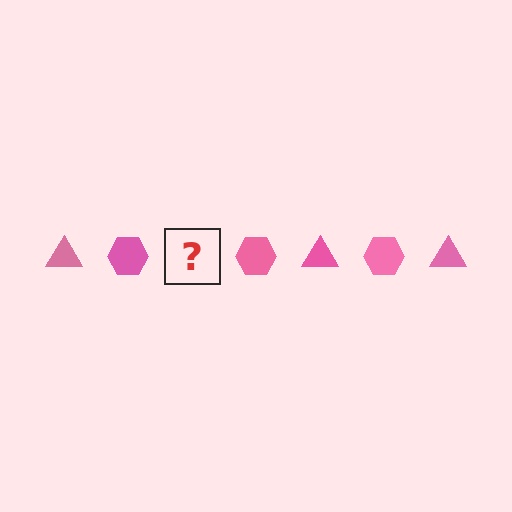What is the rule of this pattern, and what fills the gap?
The rule is that the pattern cycles through triangle, hexagon shapes in pink. The gap should be filled with a pink triangle.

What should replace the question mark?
The question mark should be replaced with a pink triangle.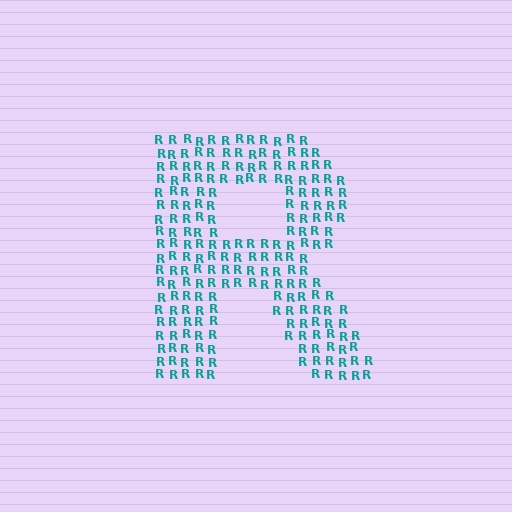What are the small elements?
The small elements are letter R's.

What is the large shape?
The large shape is the letter R.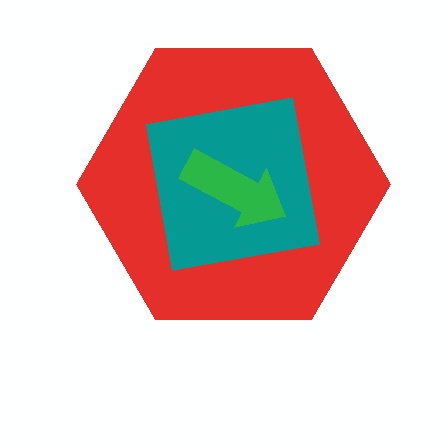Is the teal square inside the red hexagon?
Yes.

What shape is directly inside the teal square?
The green arrow.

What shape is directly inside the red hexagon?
The teal square.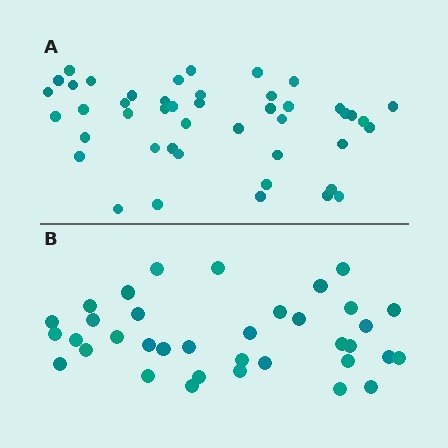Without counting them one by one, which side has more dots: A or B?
Region A (the top region) has more dots.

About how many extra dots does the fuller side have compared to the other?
Region A has roughly 8 or so more dots than region B.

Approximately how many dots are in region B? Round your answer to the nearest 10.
About 40 dots. (The exact count is 36, which rounds to 40.)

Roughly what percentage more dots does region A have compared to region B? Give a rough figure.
About 25% more.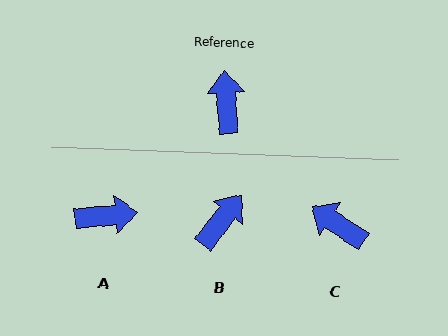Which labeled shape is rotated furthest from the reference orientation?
A, about 88 degrees away.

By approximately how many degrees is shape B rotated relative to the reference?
Approximately 42 degrees clockwise.